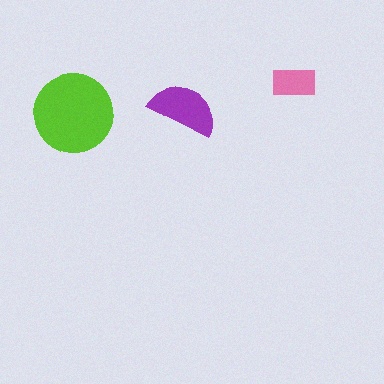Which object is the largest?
The lime circle.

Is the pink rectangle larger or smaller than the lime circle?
Smaller.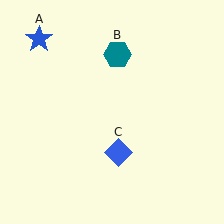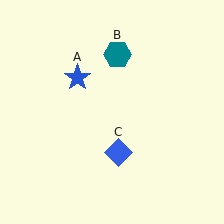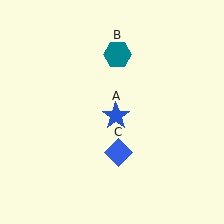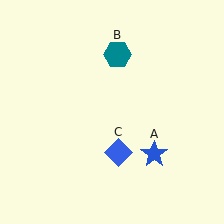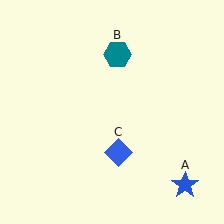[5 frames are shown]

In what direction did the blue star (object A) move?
The blue star (object A) moved down and to the right.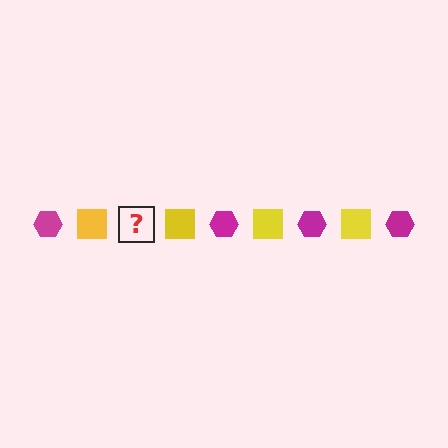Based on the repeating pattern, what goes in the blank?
The blank should be a magenta hexagon.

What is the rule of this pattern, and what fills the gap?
The rule is that the pattern alternates between magenta hexagon and yellow square. The gap should be filled with a magenta hexagon.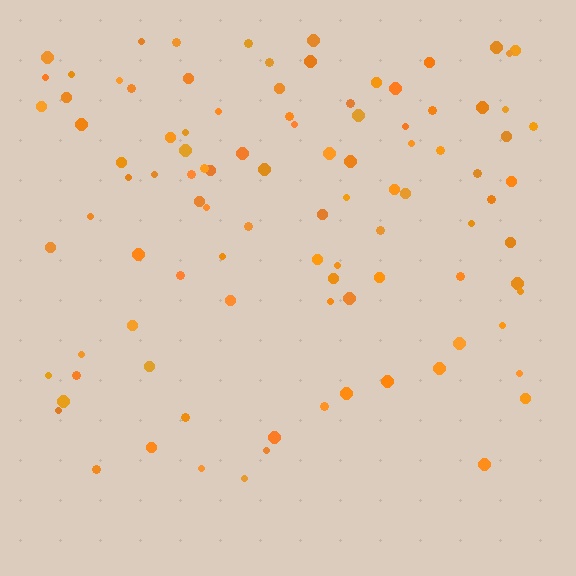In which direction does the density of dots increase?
From bottom to top, with the top side densest.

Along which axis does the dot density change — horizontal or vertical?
Vertical.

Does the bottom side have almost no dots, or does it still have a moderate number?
Still a moderate number, just noticeably fewer than the top.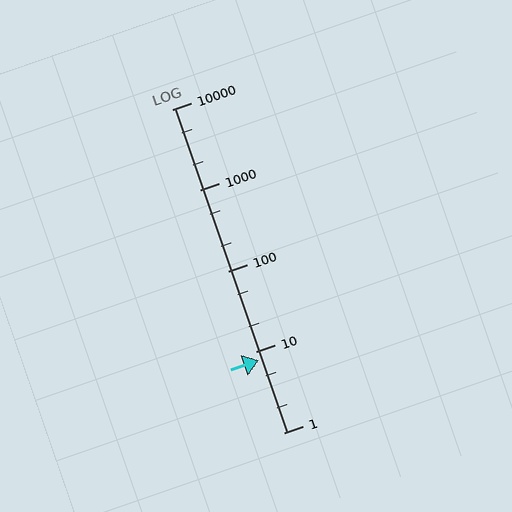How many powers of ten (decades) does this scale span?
The scale spans 4 decades, from 1 to 10000.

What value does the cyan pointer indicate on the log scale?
The pointer indicates approximately 7.8.